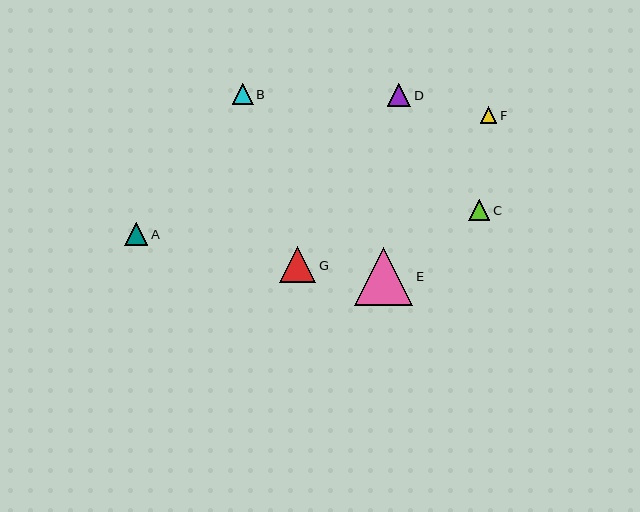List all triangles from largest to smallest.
From largest to smallest: E, G, D, A, C, B, F.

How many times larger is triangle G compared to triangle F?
Triangle G is approximately 2.2 times the size of triangle F.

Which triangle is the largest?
Triangle E is the largest with a size of approximately 58 pixels.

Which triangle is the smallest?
Triangle F is the smallest with a size of approximately 17 pixels.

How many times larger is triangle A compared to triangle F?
Triangle A is approximately 1.4 times the size of triangle F.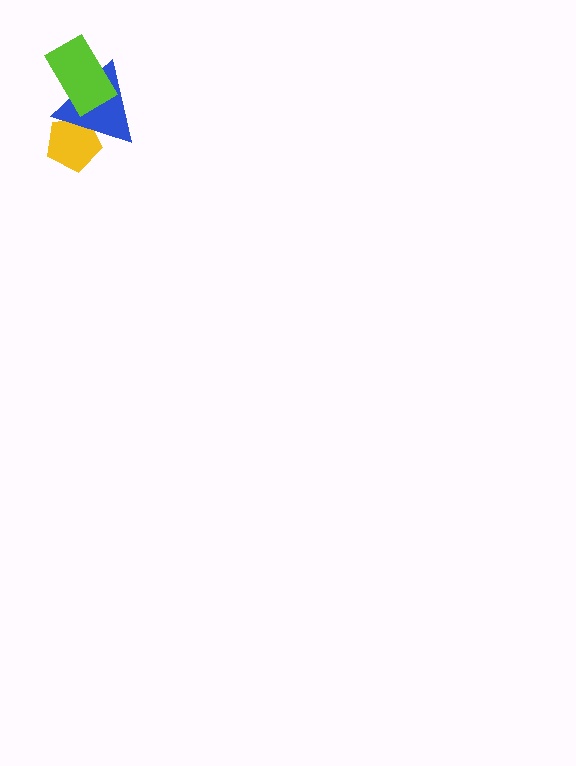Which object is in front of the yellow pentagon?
The blue triangle is in front of the yellow pentagon.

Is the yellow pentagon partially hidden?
Yes, it is partially covered by another shape.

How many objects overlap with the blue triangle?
2 objects overlap with the blue triangle.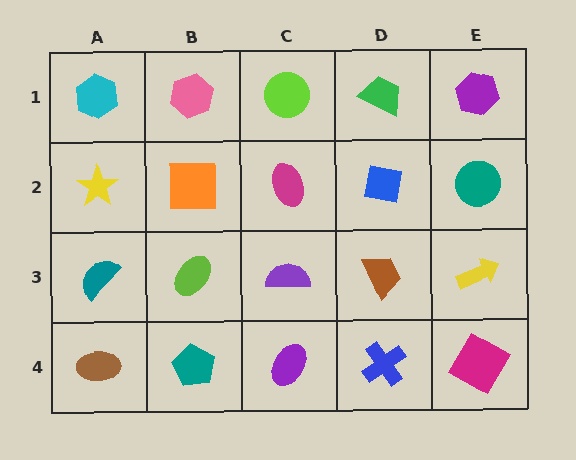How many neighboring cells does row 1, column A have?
2.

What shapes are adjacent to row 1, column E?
A teal circle (row 2, column E), a green trapezoid (row 1, column D).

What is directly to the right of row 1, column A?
A pink hexagon.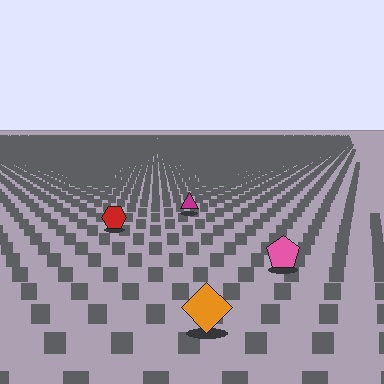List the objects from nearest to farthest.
From nearest to farthest: the orange diamond, the pink pentagon, the red hexagon, the magenta triangle.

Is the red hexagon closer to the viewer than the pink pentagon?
No. The pink pentagon is closer — you can tell from the texture gradient: the ground texture is coarser near it.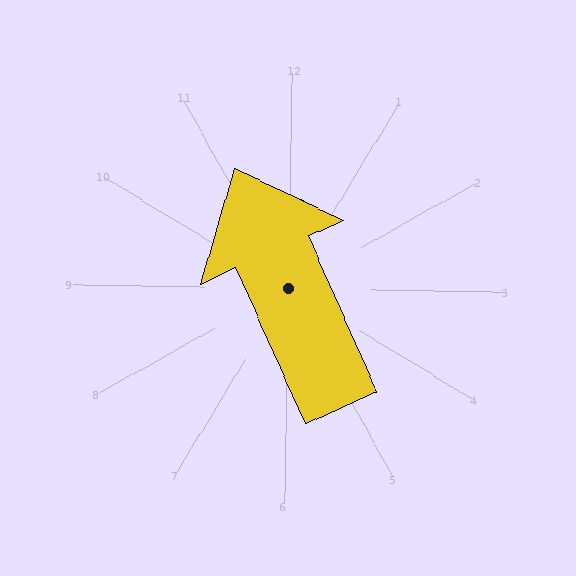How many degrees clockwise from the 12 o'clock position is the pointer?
Approximately 335 degrees.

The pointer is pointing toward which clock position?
Roughly 11 o'clock.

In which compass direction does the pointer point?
Northwest.